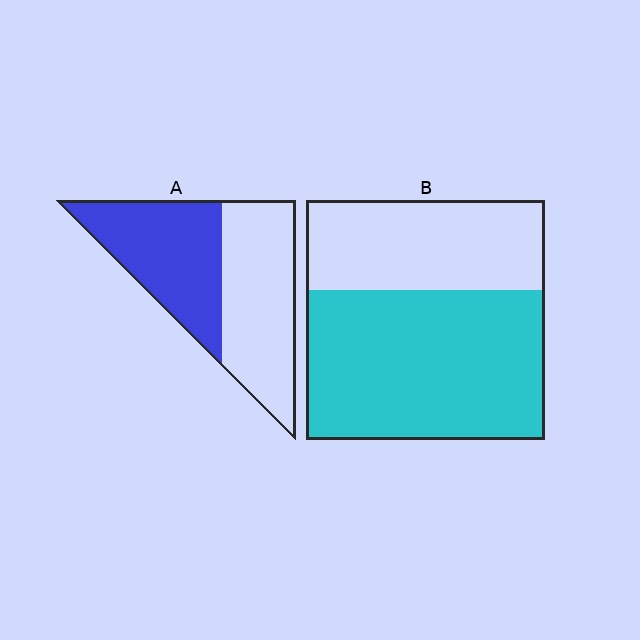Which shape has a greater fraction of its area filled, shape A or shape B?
Shape B.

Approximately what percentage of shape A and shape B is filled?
A is approximately 50% and B is approximately 60%.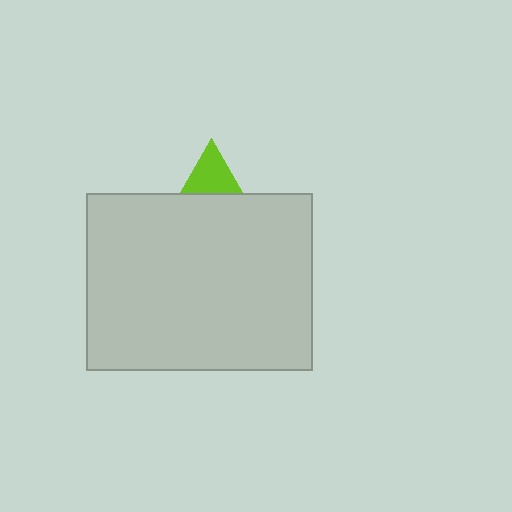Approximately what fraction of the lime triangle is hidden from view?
Roughly 67% of the lime triangle is hidden behind the light gray rectangle.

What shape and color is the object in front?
The object in front is a light gray rectangle.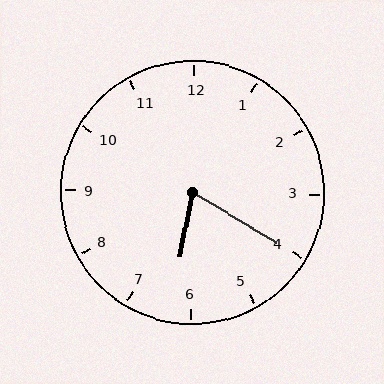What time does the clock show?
6:20.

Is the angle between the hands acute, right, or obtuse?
It is acute.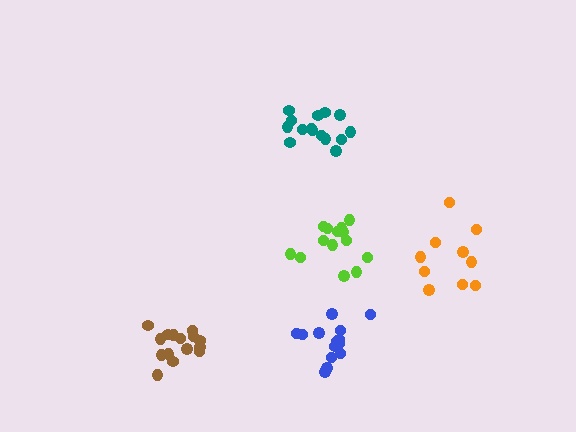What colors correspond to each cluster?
The clusters are colored: orange, lime, blue, teal, brown.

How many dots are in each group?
Group 1: 10 dots, Group 2: 14 dots, Group 3: 14 dots, Group 4: 15 dots, Group 5: 15 dots (68 total).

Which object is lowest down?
The blue cluster is bottommost.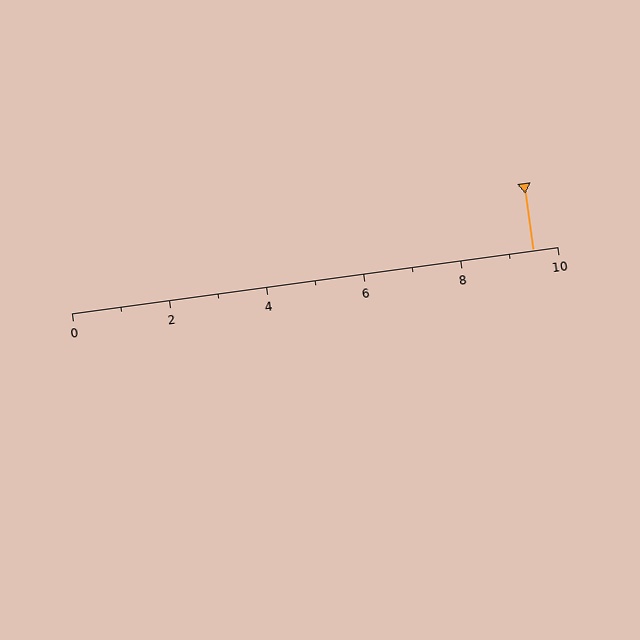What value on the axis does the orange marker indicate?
The marker indicates approximately 9.5.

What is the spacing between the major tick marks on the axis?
The major ticks are spaced 2 apart.